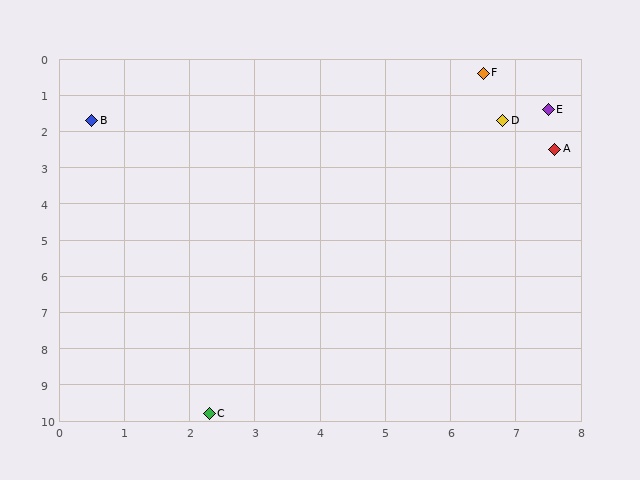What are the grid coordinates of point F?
Point F is at approximately (6.5, 0.4).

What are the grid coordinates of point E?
Point E is at approximately (7.5, 1.4).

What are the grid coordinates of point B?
Point B is at approximately (0.5, 1.7).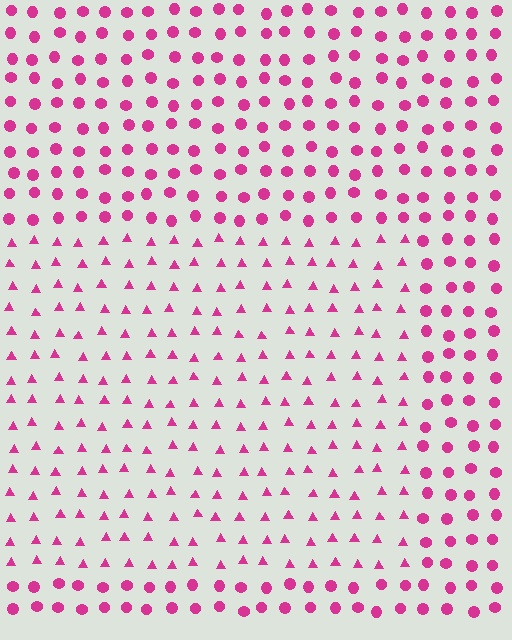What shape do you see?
I see a rectangle.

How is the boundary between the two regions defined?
The boundary is defined by a change in element shape: triangles inside vs. circles outside. All elements share the same color and spacing.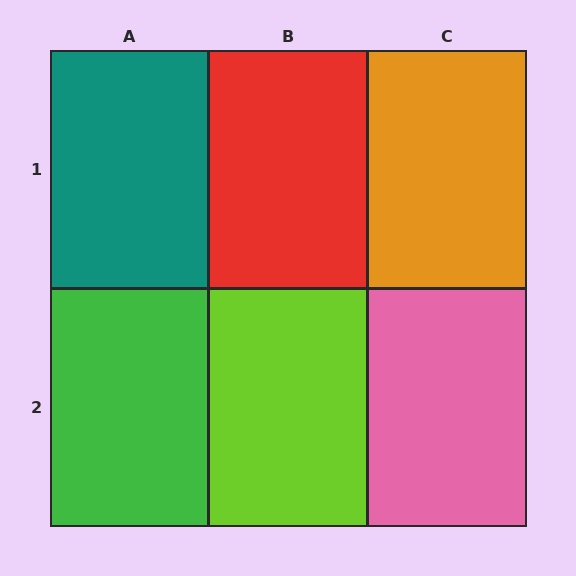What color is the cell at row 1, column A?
Teal.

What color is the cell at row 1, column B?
Red.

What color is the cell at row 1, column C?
Orange.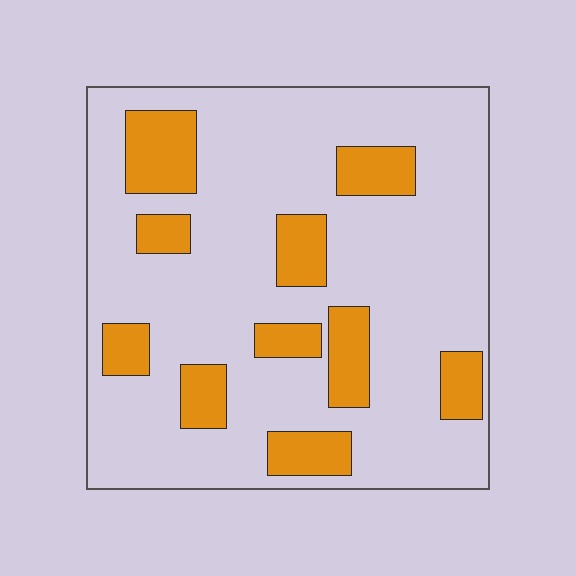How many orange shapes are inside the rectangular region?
10.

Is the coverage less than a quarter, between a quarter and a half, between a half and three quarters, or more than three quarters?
Less than a quarter.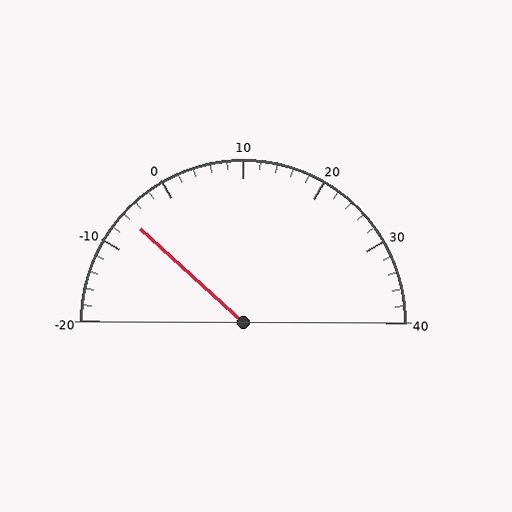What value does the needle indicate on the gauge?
The needle indicates approximately -6.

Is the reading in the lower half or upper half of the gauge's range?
The reading is in the lower half of the range (-20 to 40).